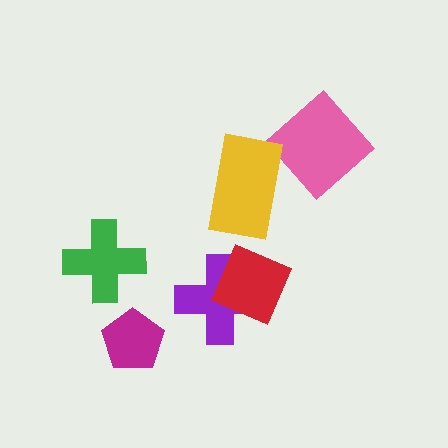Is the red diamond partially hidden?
No, no other shape covers it.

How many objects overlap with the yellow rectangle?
0 objects overlap with the yellow rectangle.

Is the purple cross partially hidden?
Yes, it is partially covered by another shape.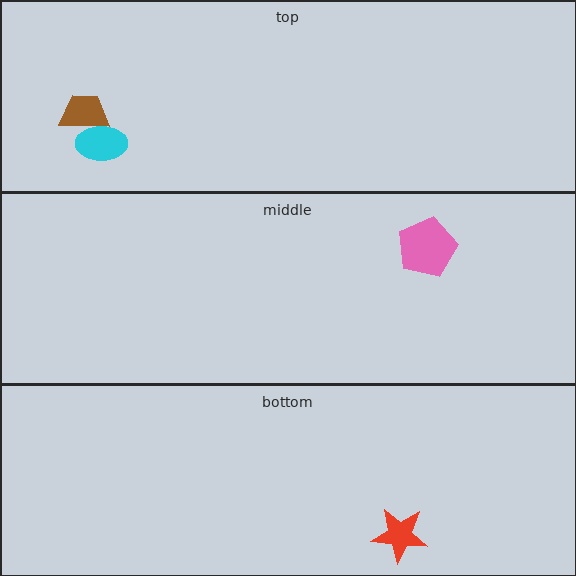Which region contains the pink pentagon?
The middle region.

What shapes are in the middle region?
The pink pentagon.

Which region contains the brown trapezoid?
The top region.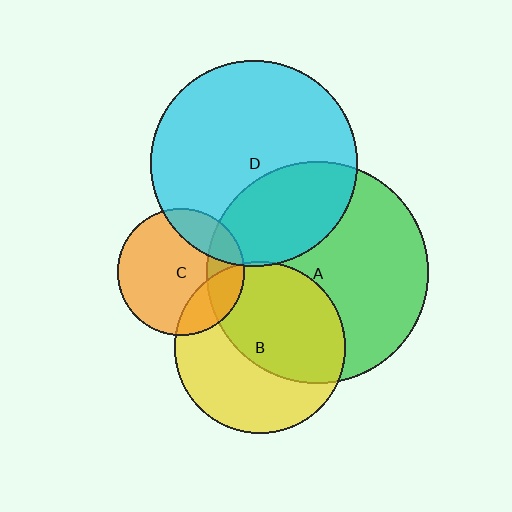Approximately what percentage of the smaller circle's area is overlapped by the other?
Approximately 20%.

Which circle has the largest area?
Circle A (green).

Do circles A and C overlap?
Yes.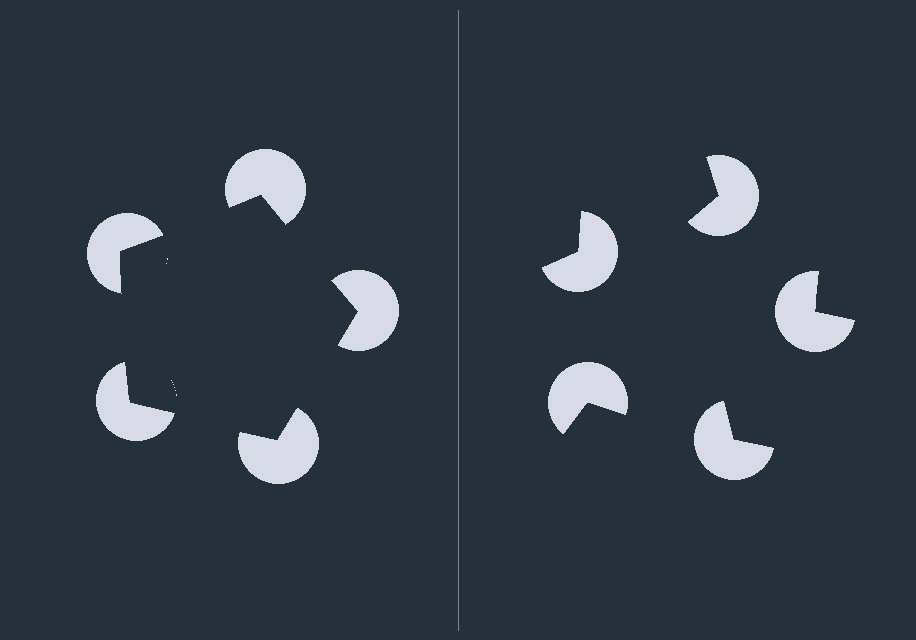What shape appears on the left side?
An illusory pentagon.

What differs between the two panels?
The pac-man discs are positioned identically on both sides; only the wedge orientations differ. On the left they align to a pentagon; on the right they are misaligned.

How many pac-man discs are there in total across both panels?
10 — 5 on each side.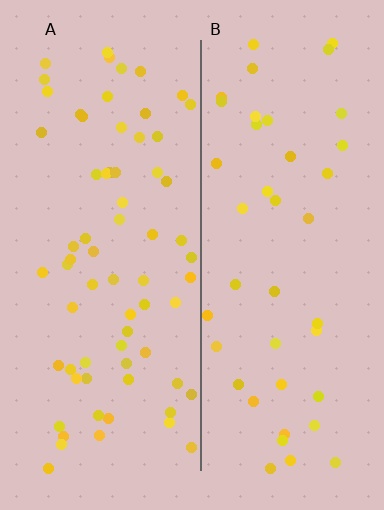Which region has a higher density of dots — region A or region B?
A (the left).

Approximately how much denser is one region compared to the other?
Approximately 1.6× — region A over region B.